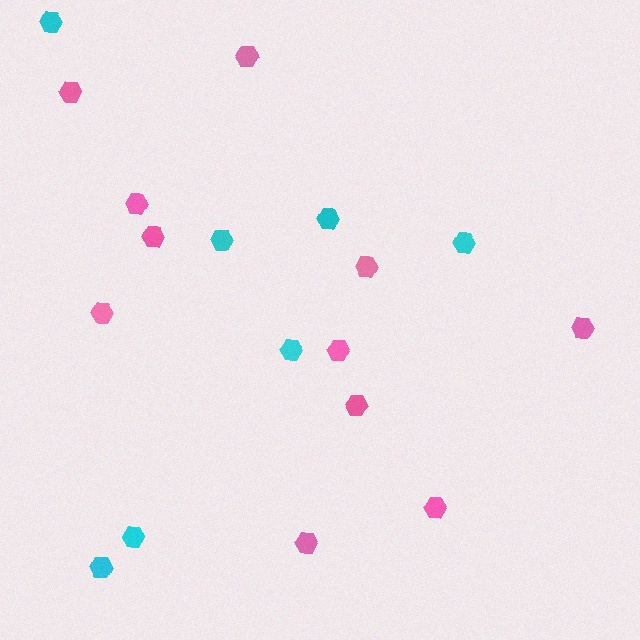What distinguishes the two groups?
There are 2 groups: one group of cyan hexagons (7) and one group of pink hexagons (11).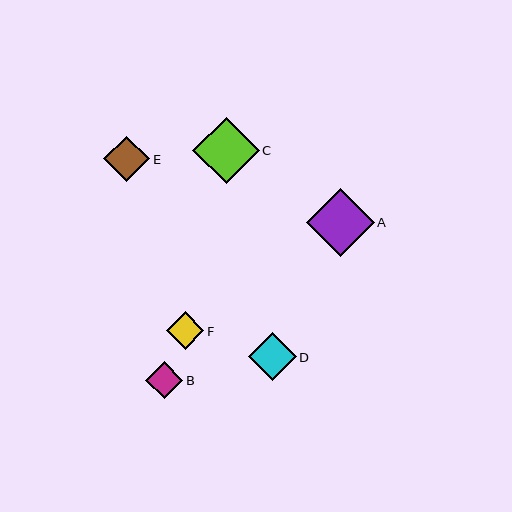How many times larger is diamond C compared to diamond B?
Diamond C is approximately 1.8 times the size of diamond B.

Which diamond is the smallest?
Diamond B is the smallest with a size of approximately 37 pixels.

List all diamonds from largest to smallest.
From largest to smallest: A, C, D, E, F, B.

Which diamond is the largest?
Diamond A is the largest with a size of approximately 68 pixels.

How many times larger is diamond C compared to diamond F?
Diamond C is approximately 1.8 times the size of diamond F.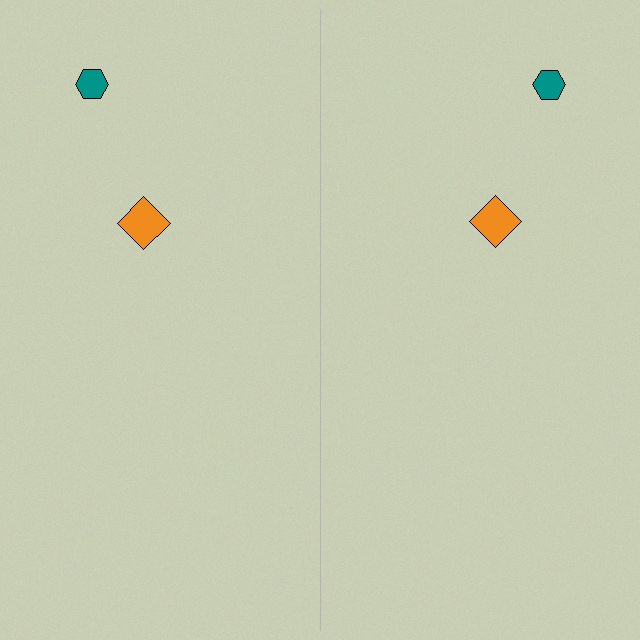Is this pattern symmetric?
Yes, this pattern has bilateral (reflection) symmetry.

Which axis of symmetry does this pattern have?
The pattern has a vertical axis of symmetry running through the center of the image.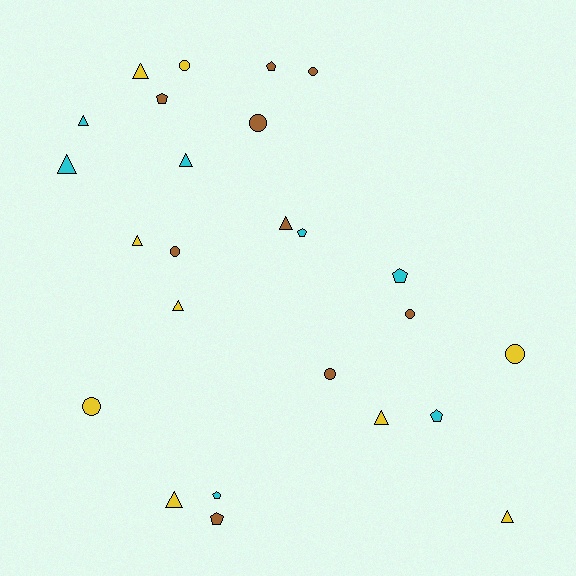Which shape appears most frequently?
Triangle, with 10 objects.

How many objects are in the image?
There are 25 objects.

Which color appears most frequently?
Brown, with 9 objects.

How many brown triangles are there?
There is 1 brown triangle.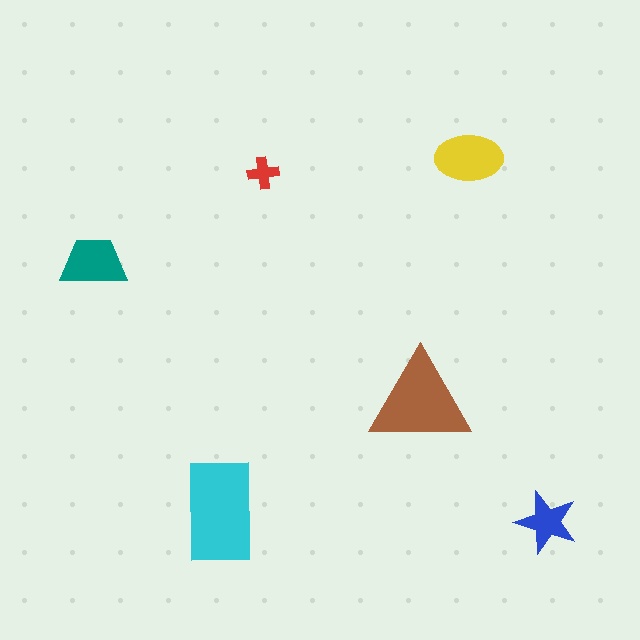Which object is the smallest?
The red cross.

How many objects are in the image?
There are 6 objects in the image.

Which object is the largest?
The cyan rectangle.